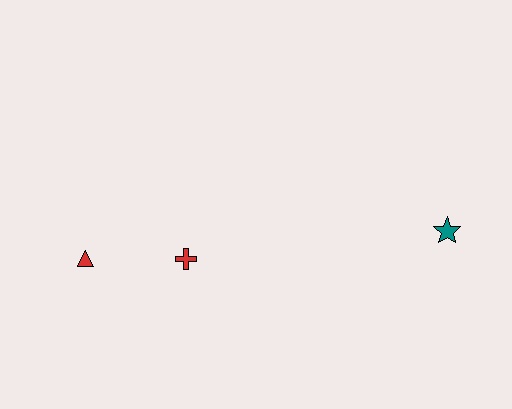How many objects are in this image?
There are 3 objects.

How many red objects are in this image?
There are 2 red objects.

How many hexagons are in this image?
There are no hexagons.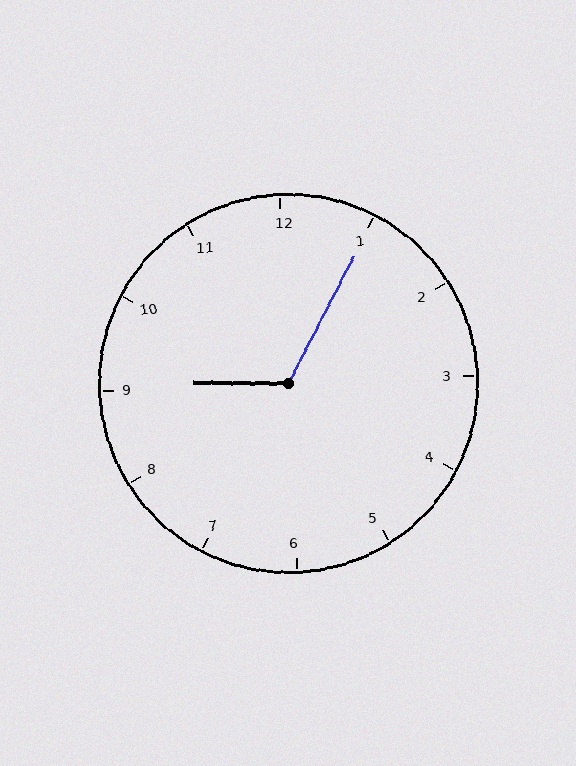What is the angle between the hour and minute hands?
Approximately 118 degrees.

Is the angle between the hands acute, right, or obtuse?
It is obtuse.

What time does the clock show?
9:05.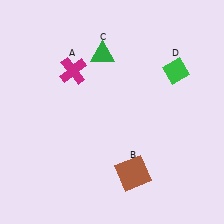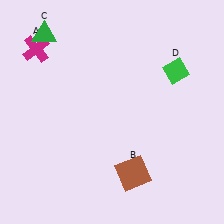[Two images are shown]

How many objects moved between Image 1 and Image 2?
2 objects moved between the two images.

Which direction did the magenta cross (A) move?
The magenta cross (A) moved left.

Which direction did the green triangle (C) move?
The green triangle (C) moved left.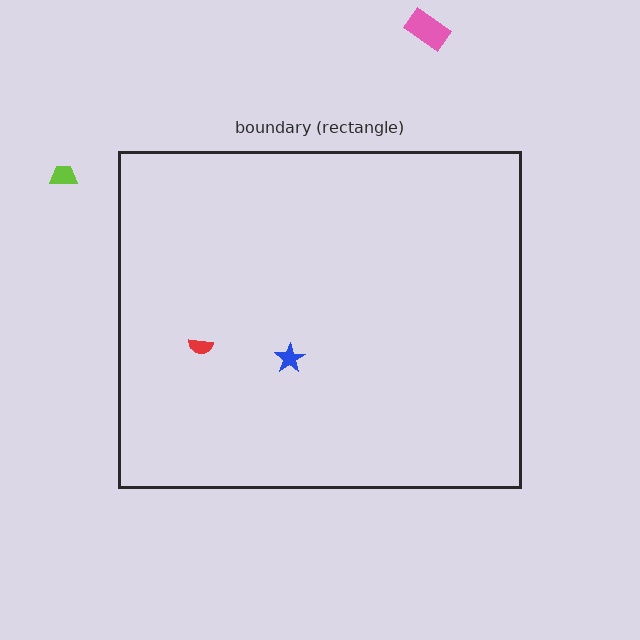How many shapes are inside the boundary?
2 inside, 2 outside.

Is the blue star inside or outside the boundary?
Inside.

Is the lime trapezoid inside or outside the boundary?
Outside.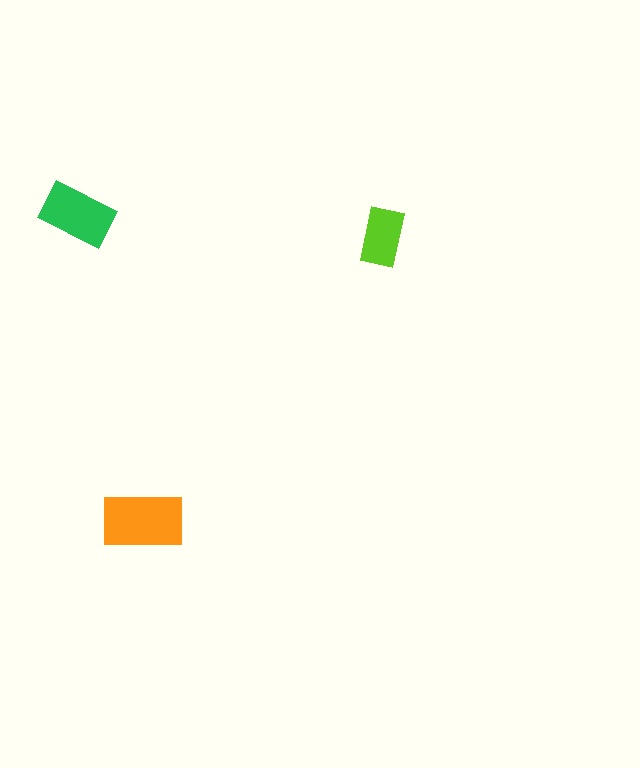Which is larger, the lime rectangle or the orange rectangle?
The orange one.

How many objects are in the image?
There are 3 objects in the image.